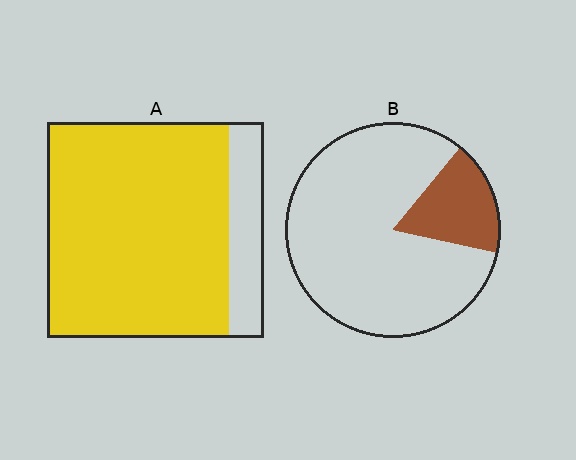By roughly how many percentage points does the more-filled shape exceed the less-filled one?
By roughly 65 percentage points (A over B).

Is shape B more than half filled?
No.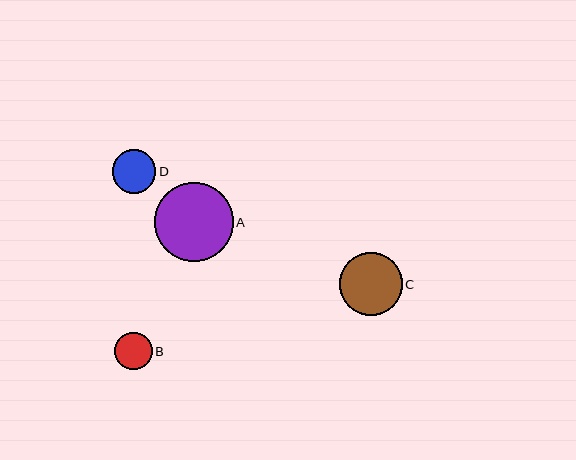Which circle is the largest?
Circle A is the largest with a size of approximately 79 pixels.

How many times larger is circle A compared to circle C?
Circle A is approximately 1.3 times the size of circle C.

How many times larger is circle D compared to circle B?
Circle D is approximately 1.2 times the size of circle B.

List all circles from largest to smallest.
From largest to smallest: A, C, D, B.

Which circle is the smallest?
Circle B is the smallest with a size of approximately 38 pixels.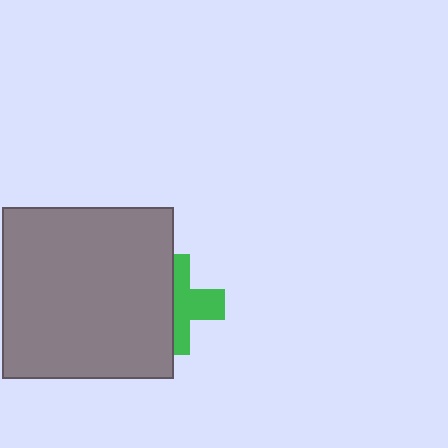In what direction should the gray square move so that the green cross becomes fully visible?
The gray square should move left. That is the shortest direction to clear the overlap and leave the green cross fully visible.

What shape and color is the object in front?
The object in front is a gray square.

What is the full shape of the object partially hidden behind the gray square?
The partially hidden object is a green cross.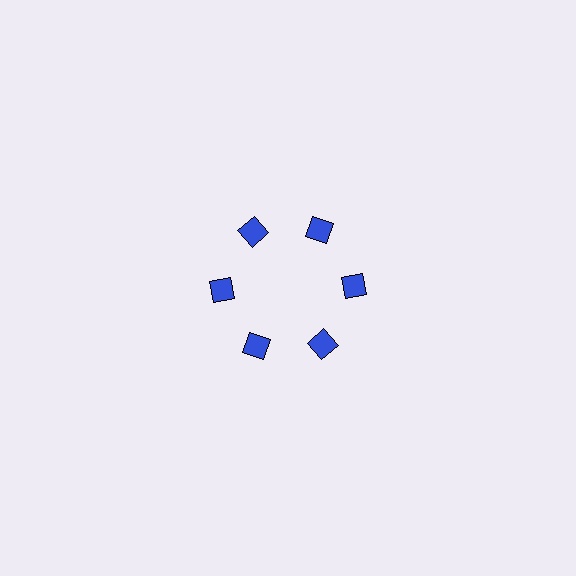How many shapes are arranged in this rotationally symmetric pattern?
There are 6 shapes, arranged in 6 groups of 1.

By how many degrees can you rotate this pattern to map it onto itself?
The pattern maps onto itself every 60 degrees of rotation.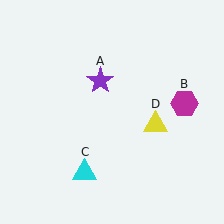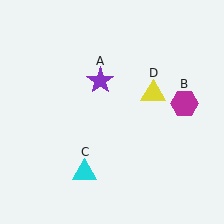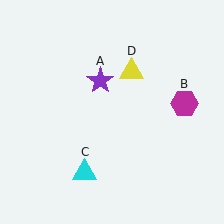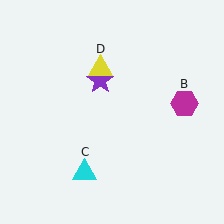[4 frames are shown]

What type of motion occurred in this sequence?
The yellow triangle (object D) rotated counterclockwise around the center of the scene.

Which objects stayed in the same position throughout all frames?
Purple star (object A) and magenta hexagon (object B) and cyan triangle (object C) remained stationary.